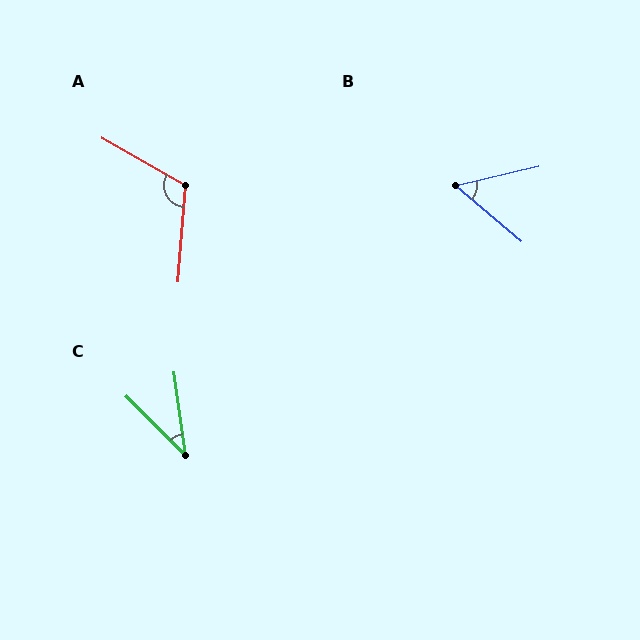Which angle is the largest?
A, at approximately 115 degrees.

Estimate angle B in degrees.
Approximately 54 degrees.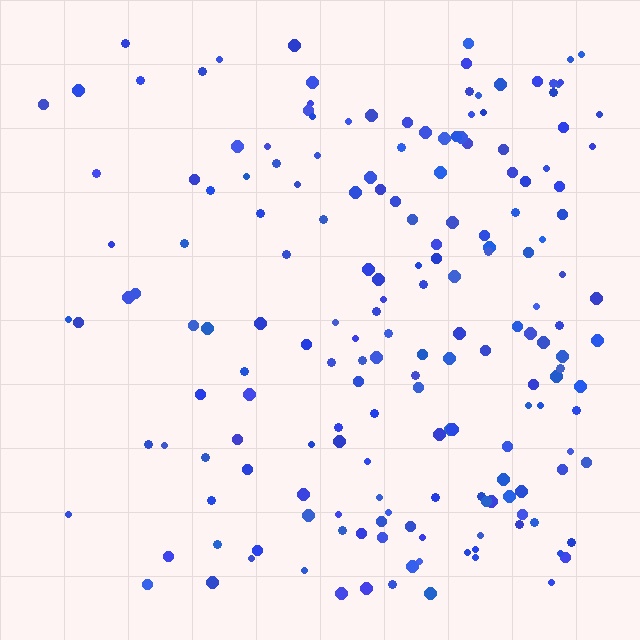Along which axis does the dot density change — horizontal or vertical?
Horizontal.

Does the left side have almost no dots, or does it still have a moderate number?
Still a moderate number, just noticeably fewer than the right.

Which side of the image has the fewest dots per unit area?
The left.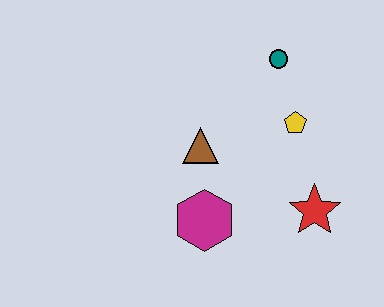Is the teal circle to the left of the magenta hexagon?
No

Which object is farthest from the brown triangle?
The red star is farthest from the brown triangle.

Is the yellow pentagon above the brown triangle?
Yes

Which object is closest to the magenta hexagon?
The brown triangle is closest to the magenta hexagon.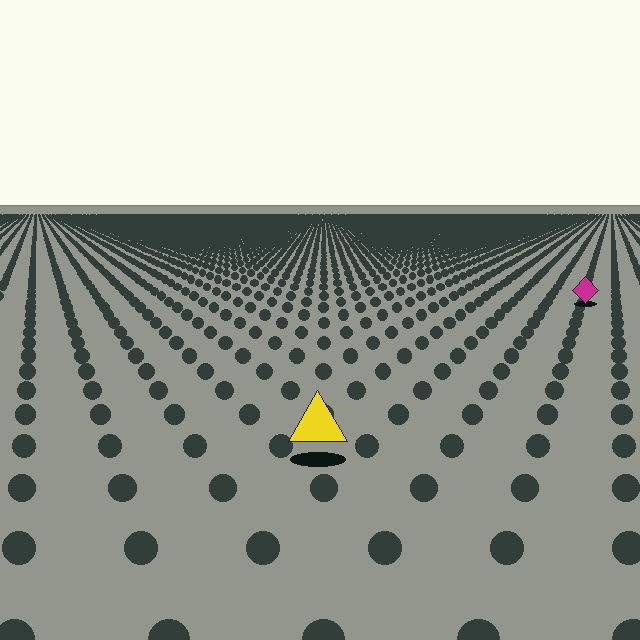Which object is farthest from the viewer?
The magenta diamond is farthest from the viewer. It appears smaller and the ground texture around it is denser.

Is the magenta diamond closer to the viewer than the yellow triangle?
No. The yellow triangle is closer — you can tell from the texture gradient: the ground texture is coarser near it.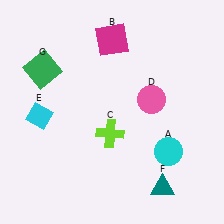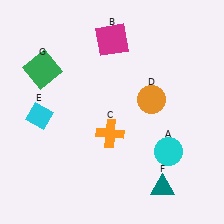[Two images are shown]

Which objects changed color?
C changed from lime to orange. D changed from pink to orange.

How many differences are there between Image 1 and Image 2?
There are 2 differences between the two images.